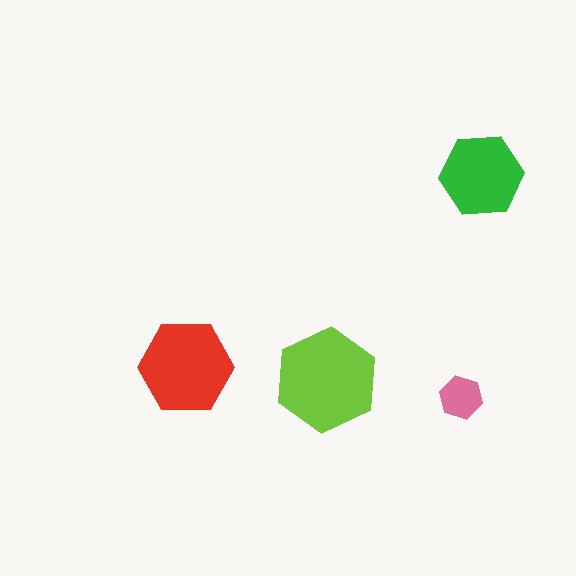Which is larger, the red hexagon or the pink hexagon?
The red one.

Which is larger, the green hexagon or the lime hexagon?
The lime one.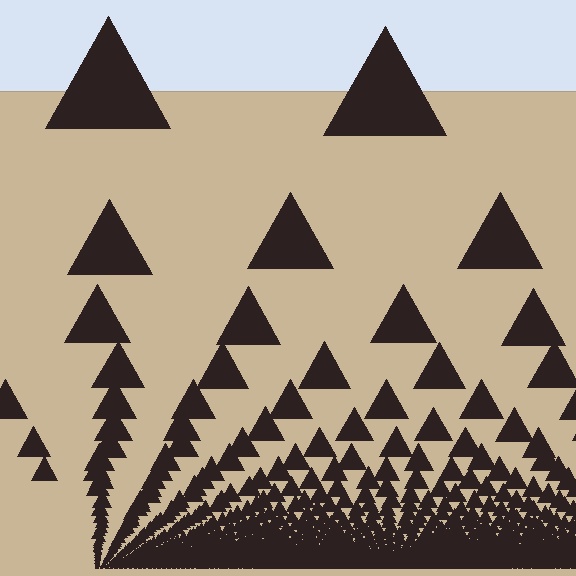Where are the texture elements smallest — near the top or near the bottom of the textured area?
Near the bottom.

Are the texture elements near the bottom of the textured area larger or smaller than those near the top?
Smaller. The gradient is inverted — elements near the bottom are smaller and denser.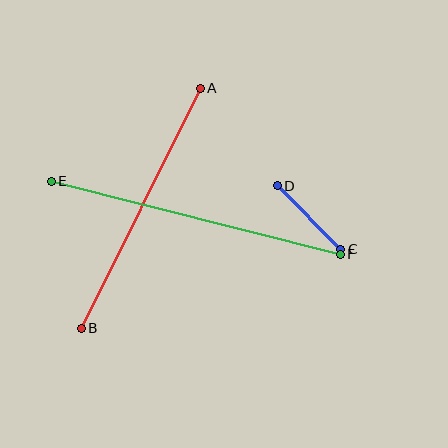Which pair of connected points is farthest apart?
Points E and F are farthest apart.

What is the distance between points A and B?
The distance is approximately 268 pixels.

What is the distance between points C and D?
The distance is approximately 90 pixels.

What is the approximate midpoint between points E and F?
The midpoint is at approximately (196, 218) pixels.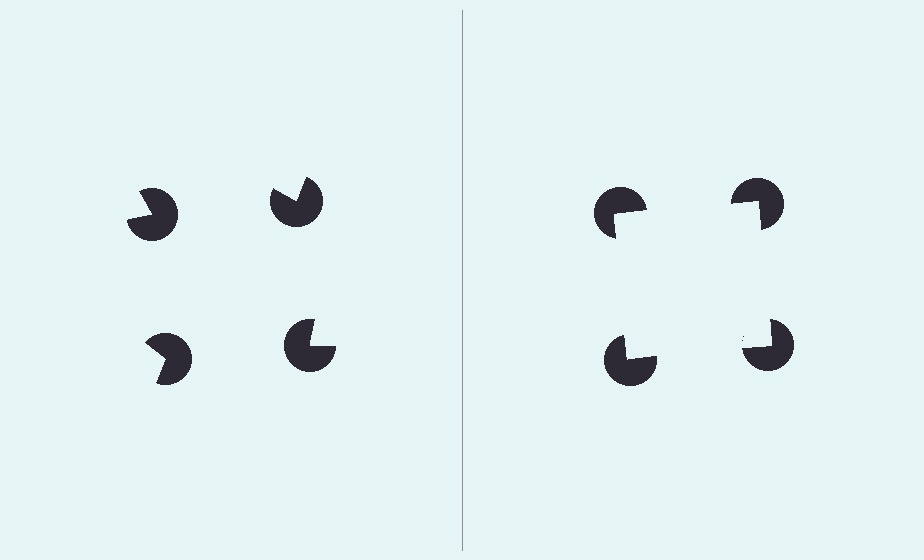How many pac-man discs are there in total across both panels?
8 — 4 on each side.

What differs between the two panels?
The pac-man discs are positioned identically on both sides; only the wedge orientations differ. On the right they align to a square; on the left they are misaligned.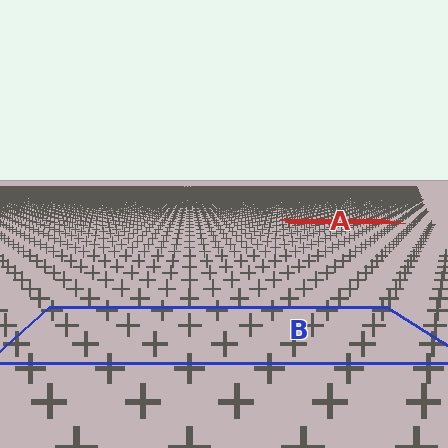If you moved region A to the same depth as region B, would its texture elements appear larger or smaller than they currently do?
They would appear larger. At a closer depth, the same texture elements are projected at a bigger on-screen size.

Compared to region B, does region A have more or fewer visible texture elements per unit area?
Region A has more texture elements per unit area — they are packed more densely because it is farther away.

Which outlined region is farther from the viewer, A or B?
Region A is farther from the viewer — the texture elements inside it appear smaller and more densely packed.